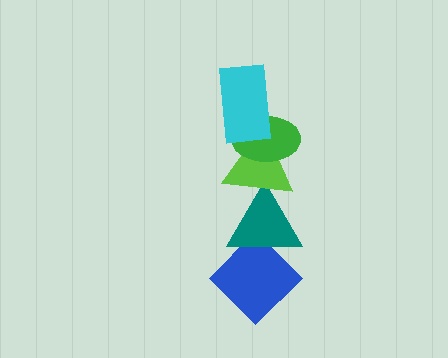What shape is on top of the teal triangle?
The lime triangle is on top of the teal triangle.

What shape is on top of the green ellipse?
The cyan rectangle is on top of the green ellipse.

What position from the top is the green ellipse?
The green ellipse is 2nd from the top.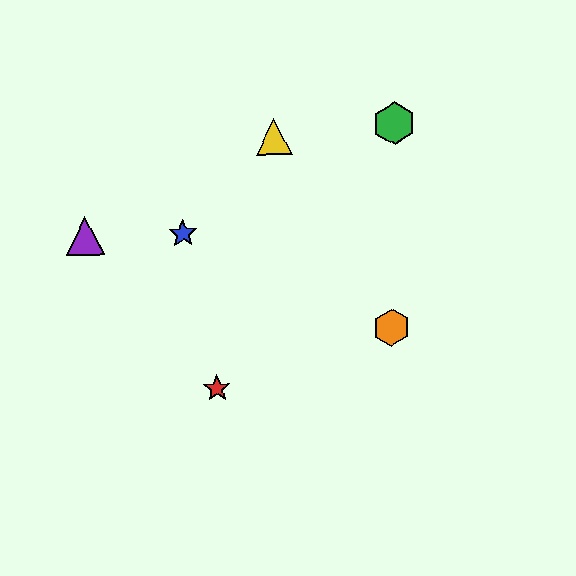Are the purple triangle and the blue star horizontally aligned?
Yes, both are at y≈236.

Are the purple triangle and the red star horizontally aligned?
No, the purple triangle is at y≈236 and the red star is at y≈388.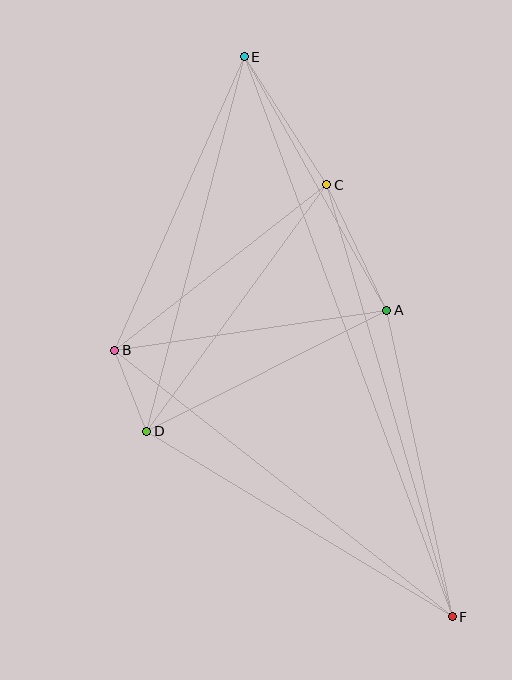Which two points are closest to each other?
Points B and D are closest to each other.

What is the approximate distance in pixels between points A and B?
The distance between A and B is approximately 275 pixels.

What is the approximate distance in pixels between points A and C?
The distance between A and C is approximately 139 pixels.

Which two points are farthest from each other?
Points E and F are farthest from each other.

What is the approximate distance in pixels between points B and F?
The distance between B and F is approximately 430 pixels.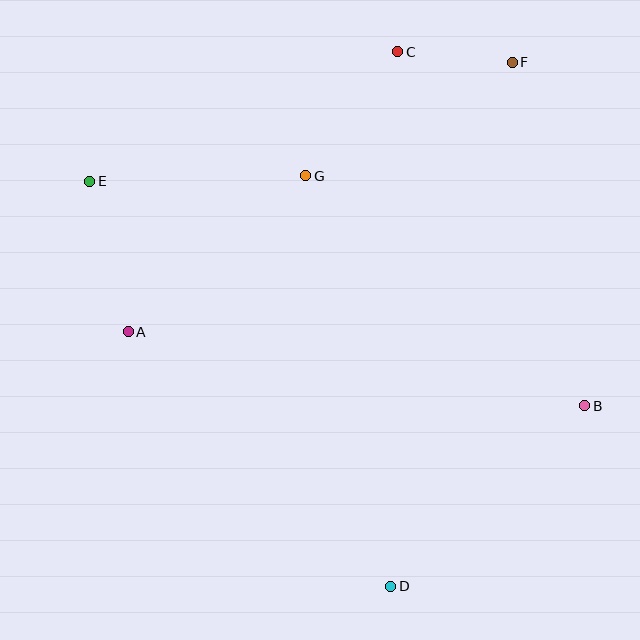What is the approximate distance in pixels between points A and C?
The distance between A and C is approximately 389 pixels.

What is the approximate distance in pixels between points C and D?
The distance between C and D is approximately 534 pixels.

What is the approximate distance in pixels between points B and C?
The distance between B and C is approximately 400 pixels.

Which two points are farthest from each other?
Points B and E are farthest from each other.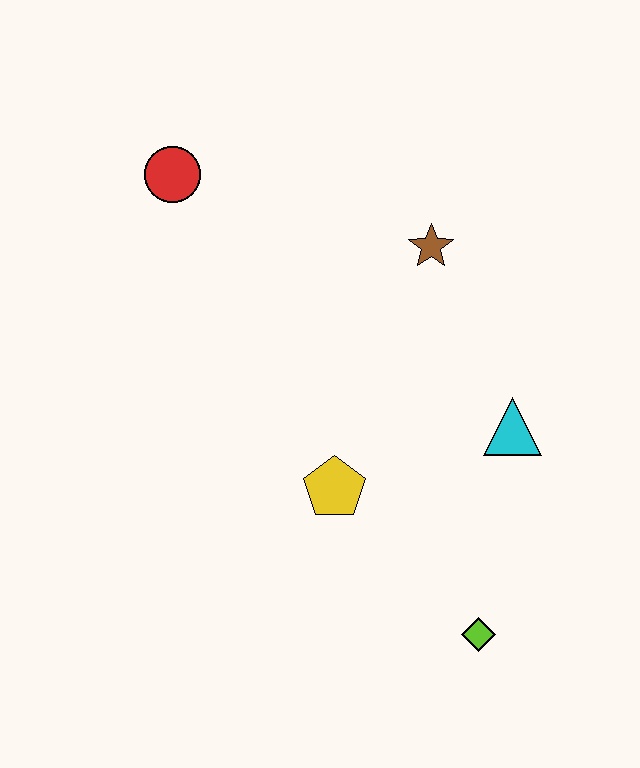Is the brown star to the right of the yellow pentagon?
Yes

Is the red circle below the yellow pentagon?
No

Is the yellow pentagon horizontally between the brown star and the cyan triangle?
No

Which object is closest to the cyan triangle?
The yellow pentagon is closest to the cyan triangle.